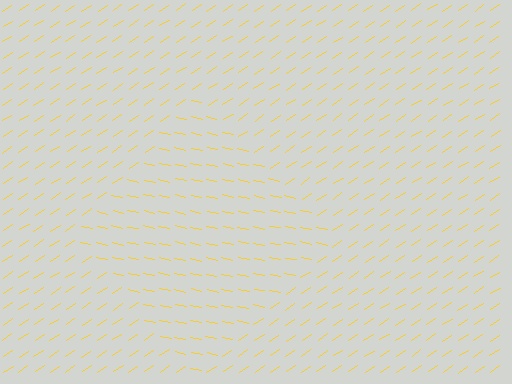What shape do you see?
I see a diamond.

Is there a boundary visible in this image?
Yes, there is a texture boundary formed by a change in line orientation.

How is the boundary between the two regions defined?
The boundary is defined purely by a change in line orientation (approximately 45 degrees difference). All lines are the same color and thickness.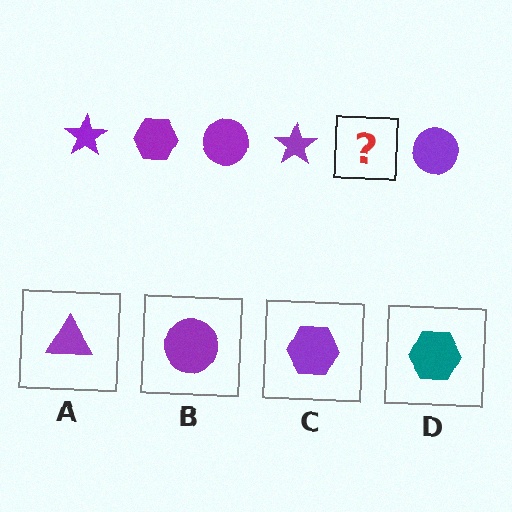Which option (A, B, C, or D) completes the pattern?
C.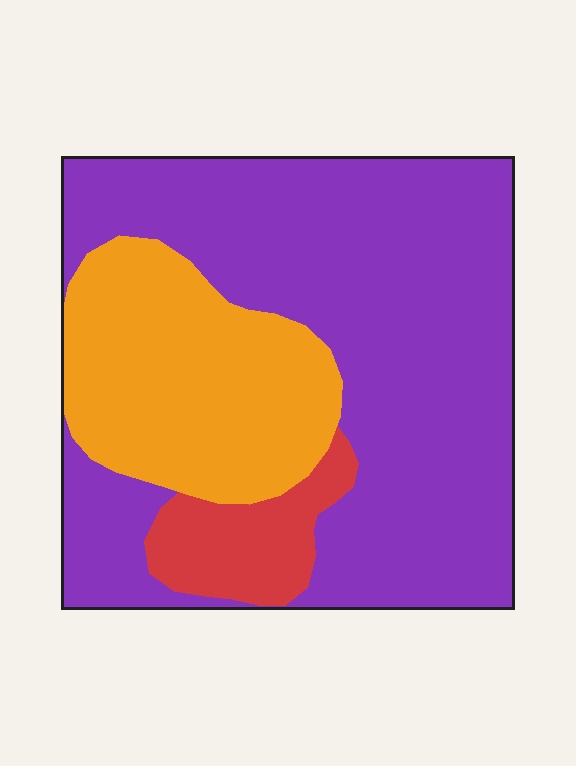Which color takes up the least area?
Red, at roughly 10%.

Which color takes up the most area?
Purple, at roughly 65%.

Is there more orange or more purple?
Purple.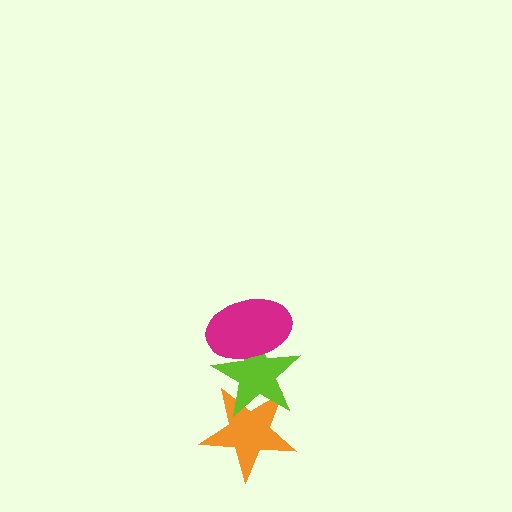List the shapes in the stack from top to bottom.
From top to bottom: the magenta ellipse, the lime star, the orange star.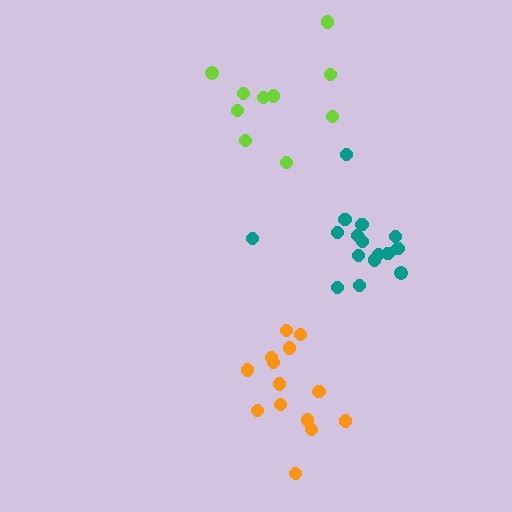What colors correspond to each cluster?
The clusters are colored: teal, lime, orange.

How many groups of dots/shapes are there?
There are 3 groups.